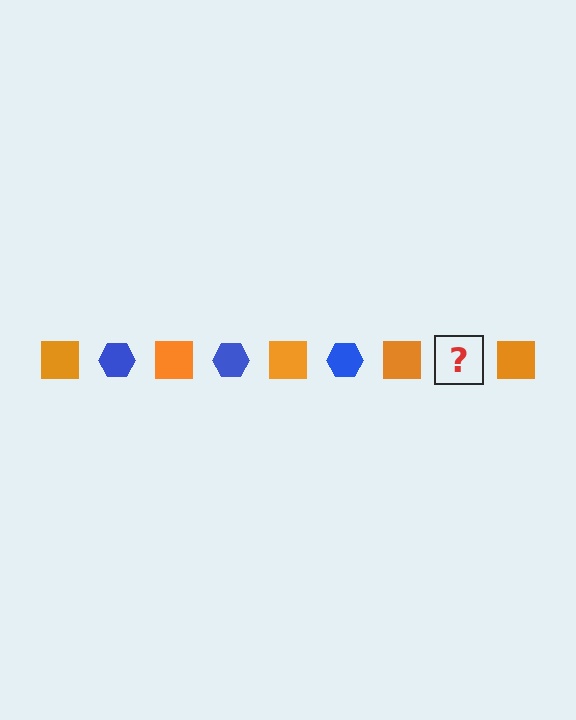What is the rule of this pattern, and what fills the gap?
The rule is that the pattern alternates between orange square and blue hexagon. The gap should be filled with a blue hexagon.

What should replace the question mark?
The question mark should be replaced with a blue hexagon.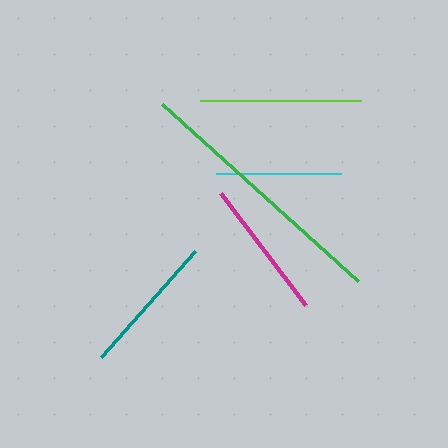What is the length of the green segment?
The green segment is approximately 265 pixels long.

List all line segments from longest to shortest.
From longest to shortest: green, lime, teal, magenta, cyan.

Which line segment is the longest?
The green line is the longest at approximately 265 pixels.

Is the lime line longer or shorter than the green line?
The green line is longer than the lime line.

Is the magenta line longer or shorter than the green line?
The green line is longer than the magenta line.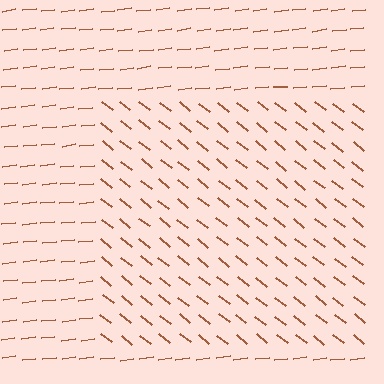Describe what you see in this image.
The image is filled with small brown line segments. A rectangle region in the image has lines oriented differently from the surrounding lines, creating a visible texture boundary.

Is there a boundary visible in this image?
Yes, there is a texture boundary formed by a change in line orientation.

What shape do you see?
I see a rectangle.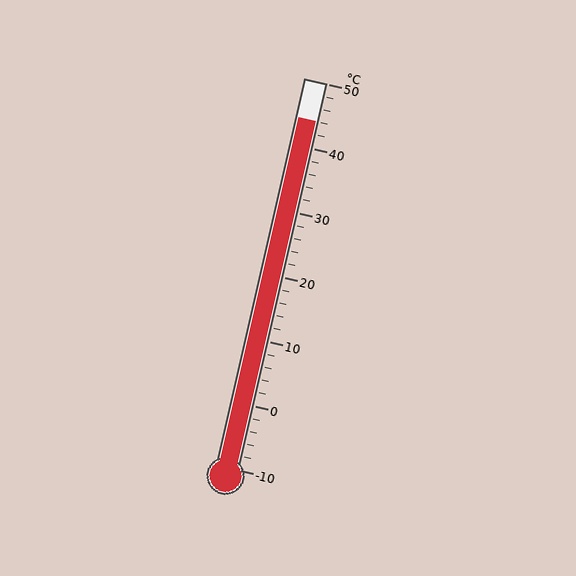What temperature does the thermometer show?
The thermometer shows approximately 44°C.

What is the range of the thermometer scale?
The thermometer scale ranges from -10°C to 50°C.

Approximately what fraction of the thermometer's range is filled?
The thermometer is filled to approximately 90% of its range.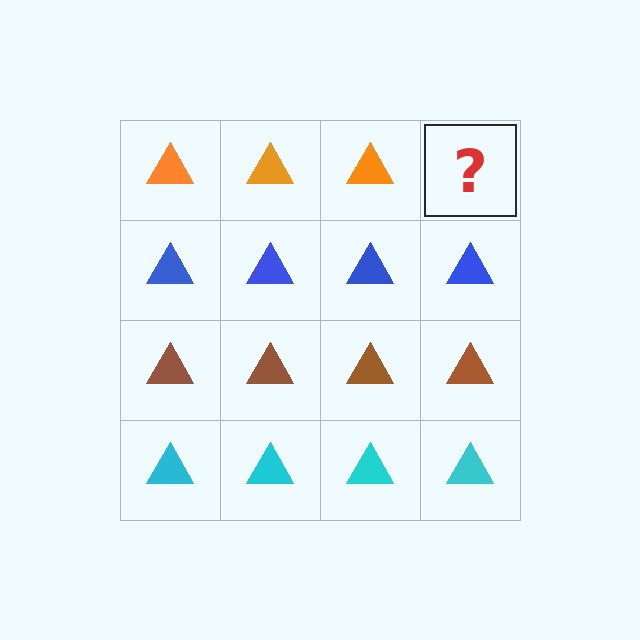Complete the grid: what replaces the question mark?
The question mark should be replaced with an orange triangle.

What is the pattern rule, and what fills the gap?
The rule is that each row has a consistent color. The gap should be filled with an orange triangle.